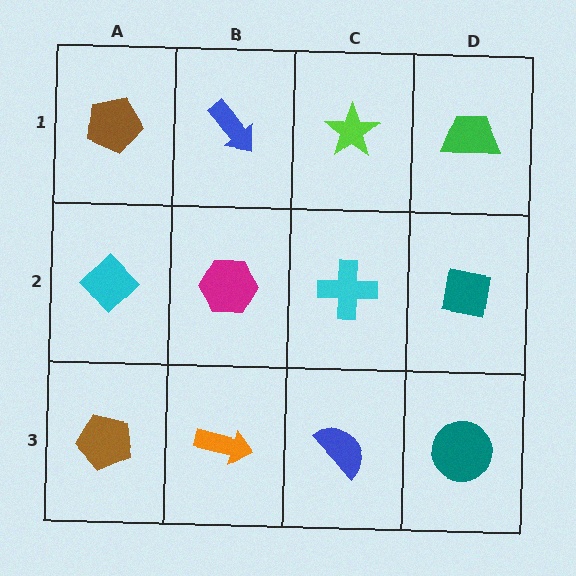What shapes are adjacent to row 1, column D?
A teal square (row 2, column D), a lime star (row 1, column C).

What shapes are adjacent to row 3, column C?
A cyan cross (row 2, column C), an orange arrow (row 3, column B), a teal circle (row 3, column D).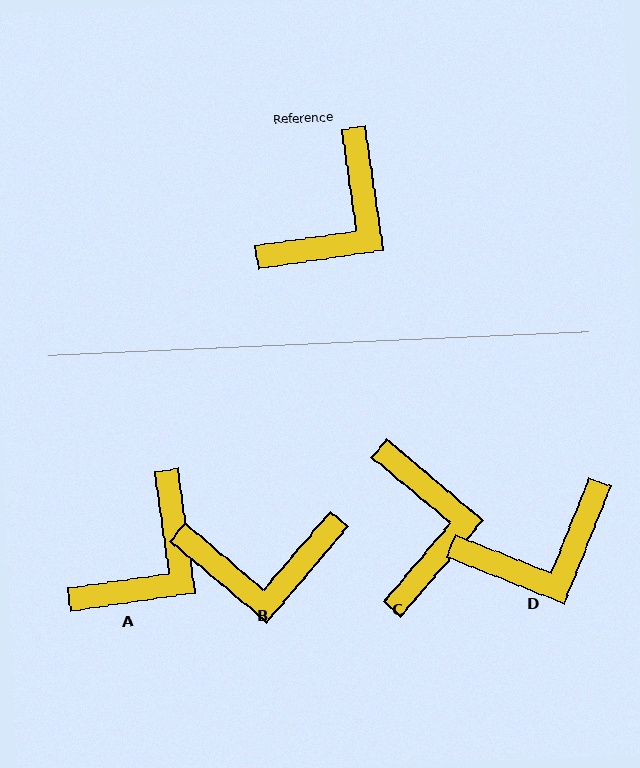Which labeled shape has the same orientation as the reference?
A.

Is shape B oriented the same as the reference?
No, it is off by about 48 degrees.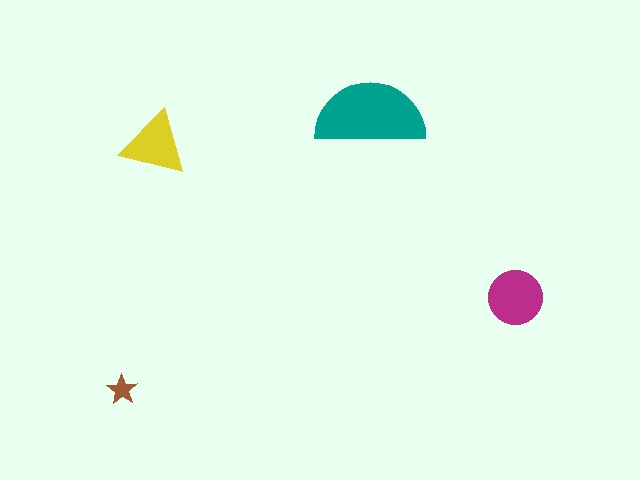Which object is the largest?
The teal semicircle.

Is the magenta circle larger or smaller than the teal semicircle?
Smaller.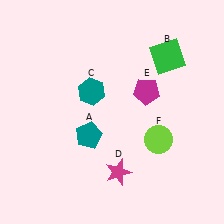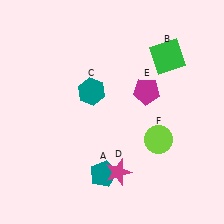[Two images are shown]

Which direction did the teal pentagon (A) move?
The teal pentagon (A) moved down.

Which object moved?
The teal pentagon (A) moved down.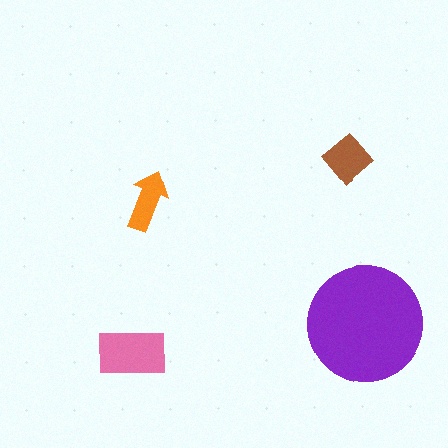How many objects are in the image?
There are 4 objects in the image.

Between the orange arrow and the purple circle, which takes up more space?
The purple circle.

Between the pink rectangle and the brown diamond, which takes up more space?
The pink rectangle.